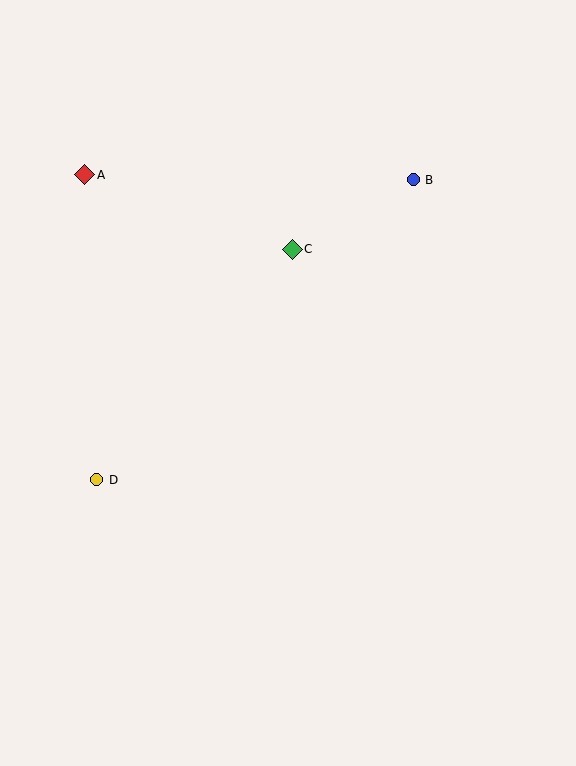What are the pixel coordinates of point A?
Point A is at (85, 175).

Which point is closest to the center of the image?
Point C at (292, 249) is closest to the center.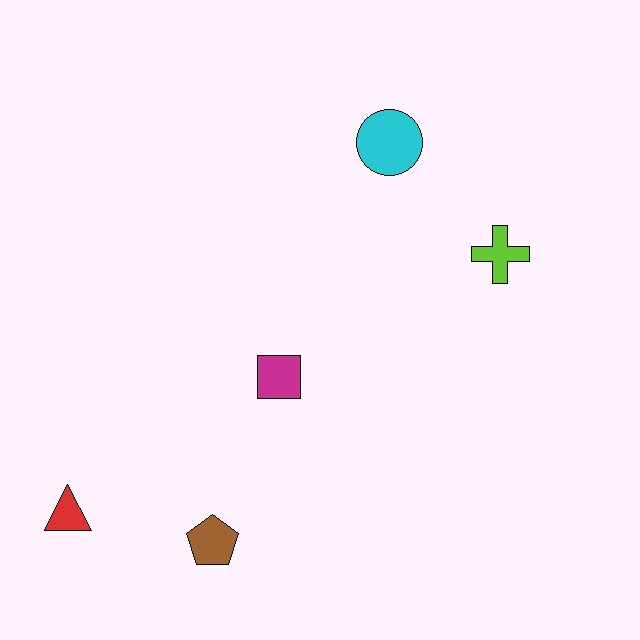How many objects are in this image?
There are 5 objects.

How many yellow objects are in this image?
There are no yellow objects.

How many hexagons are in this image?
There are no hexagons.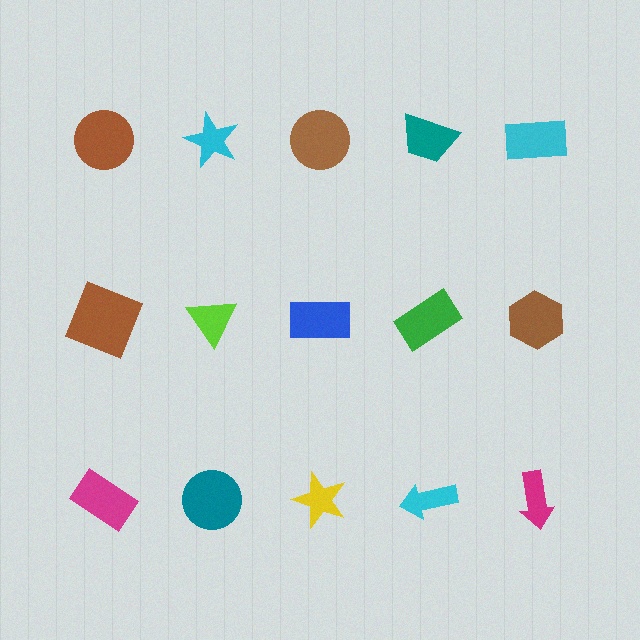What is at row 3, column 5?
A magenta arrow.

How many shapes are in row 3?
5 shapes.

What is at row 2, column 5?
A brown hexagon.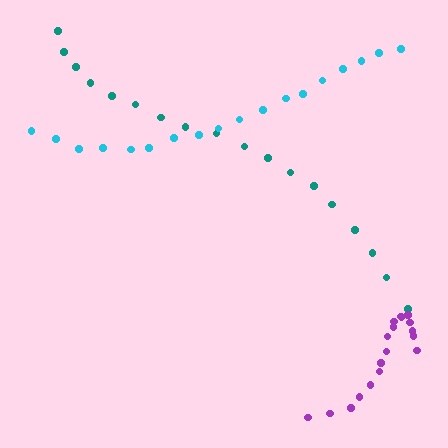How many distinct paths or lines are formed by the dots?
There are 3 distinct paths.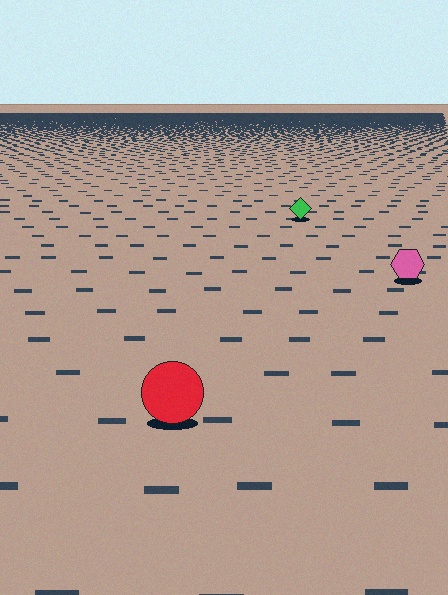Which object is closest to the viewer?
The red circle is closest. The texture marks near it are larger and more spread out.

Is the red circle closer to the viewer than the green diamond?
Yes. The red circle is closer — you can tell from the texture gradient: the ground texture is coarser near it.